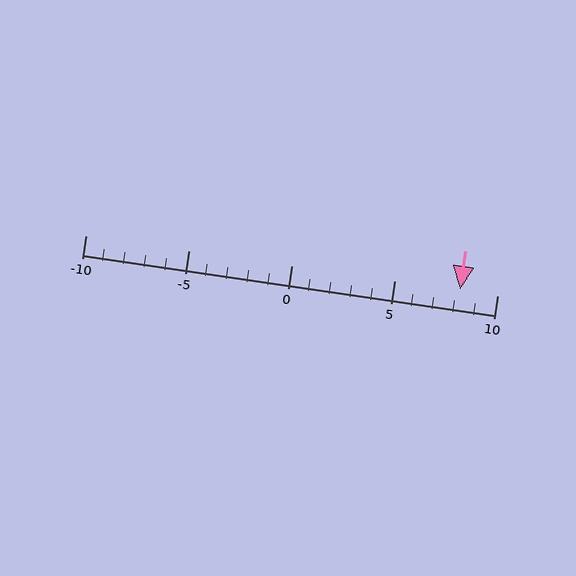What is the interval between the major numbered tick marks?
The major tick marks are spaced 5 units apart.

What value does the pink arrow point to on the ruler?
The pink arrow points to approximately 8.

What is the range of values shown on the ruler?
The ruler shows values from -10 to 10.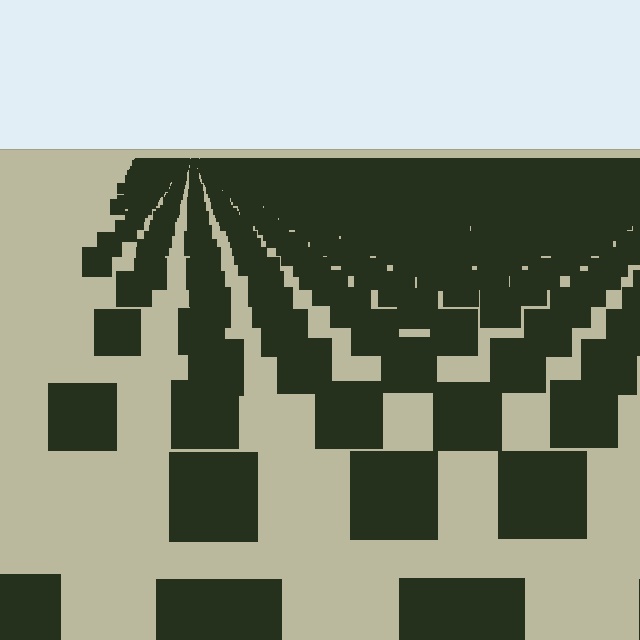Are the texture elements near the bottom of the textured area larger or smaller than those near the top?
Larger. Near the bottom, elements are closer to the viewer and appear at a bigger on-screen size.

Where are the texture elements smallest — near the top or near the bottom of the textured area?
Near the top.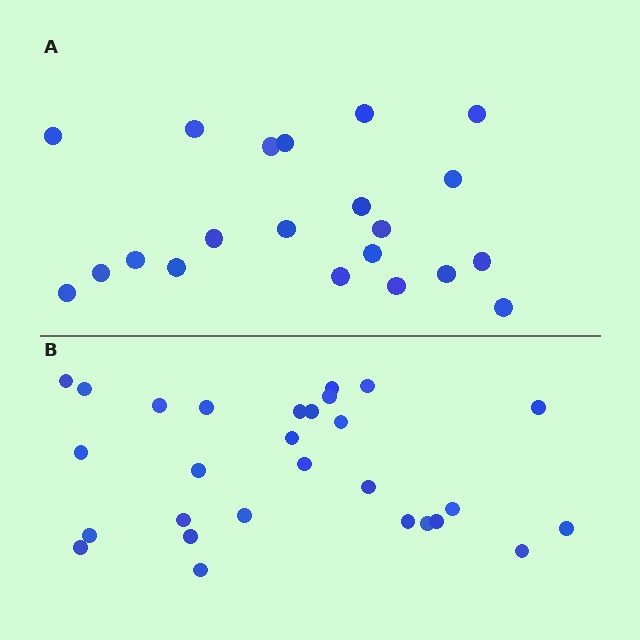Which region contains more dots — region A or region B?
Region B (the bottom region) has more dots.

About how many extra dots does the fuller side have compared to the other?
Region B has roughly 8 or so more dots than region A.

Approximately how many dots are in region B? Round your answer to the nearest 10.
About 30 dots. (The exact count is 28, which rounds to 30.)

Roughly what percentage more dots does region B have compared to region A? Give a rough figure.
About 35% more.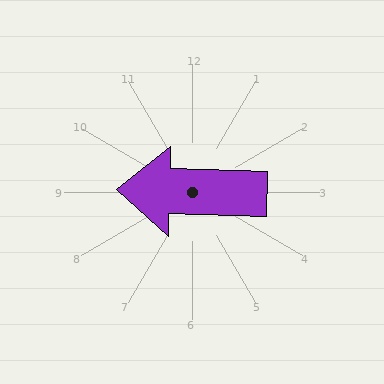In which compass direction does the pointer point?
West.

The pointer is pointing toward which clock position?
Roughly 9 o'clock.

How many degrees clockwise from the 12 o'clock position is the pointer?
Approximately 272 degrees.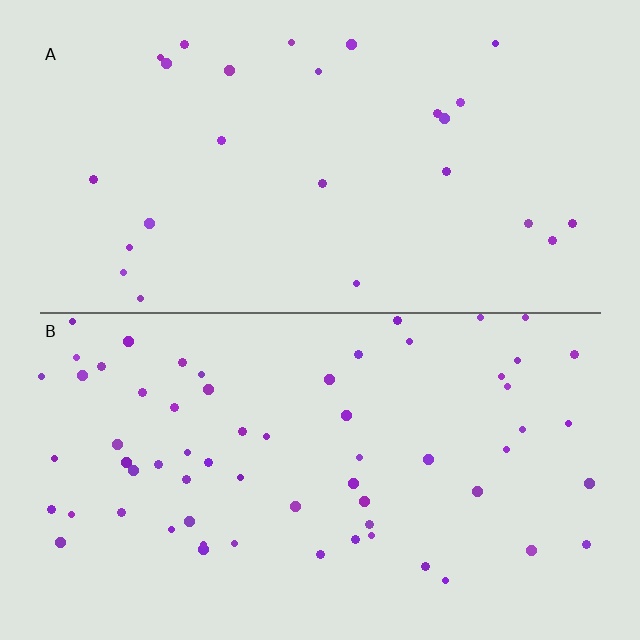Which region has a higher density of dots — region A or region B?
B (the bottom).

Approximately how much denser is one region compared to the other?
Approximately 2.5× — region B over region A.